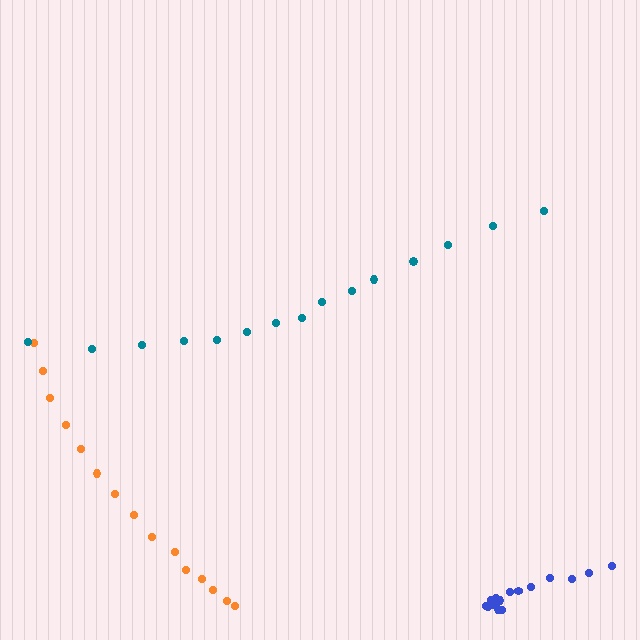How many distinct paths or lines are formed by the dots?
There are 3 distinct paths.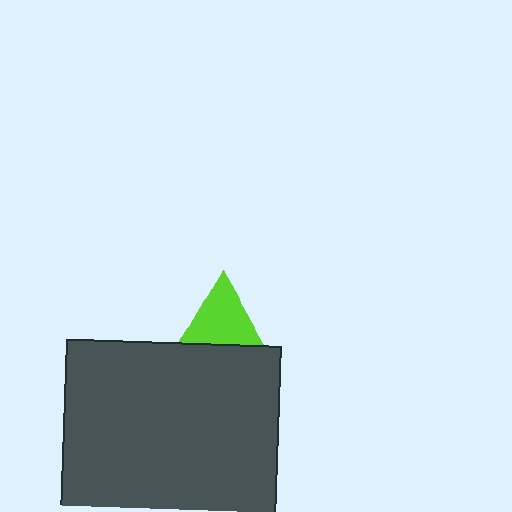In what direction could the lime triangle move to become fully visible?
The lime triangle could move up. That would shift it out from behind the dark gray rectangle entirely.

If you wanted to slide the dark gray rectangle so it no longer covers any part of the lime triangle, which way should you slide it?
Slide it down — that is the most direct way to separate the two shapes.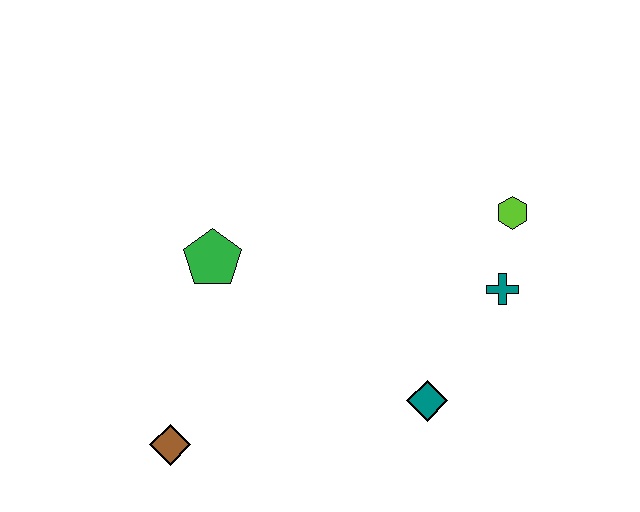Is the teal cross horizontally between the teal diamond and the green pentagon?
No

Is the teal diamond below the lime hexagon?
Yes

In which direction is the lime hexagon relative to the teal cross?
The lime hexagon is above the teal cross.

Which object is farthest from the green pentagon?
The lime hexagon is farthest from the green pentagon.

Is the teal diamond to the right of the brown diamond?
Yes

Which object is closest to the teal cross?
The lime hexagon is closest to the teal cross.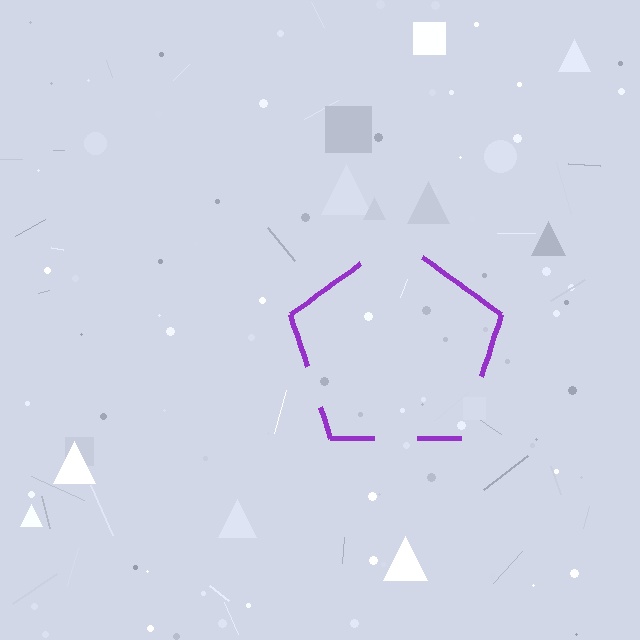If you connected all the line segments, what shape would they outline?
They would outline a pentagon.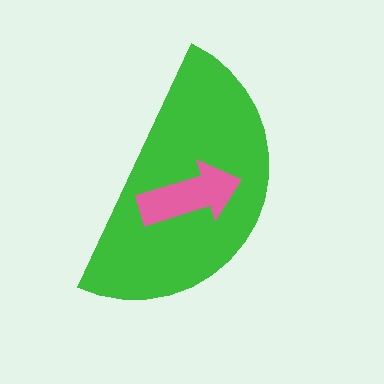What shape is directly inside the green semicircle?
The pink arrow.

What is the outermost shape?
The green semicircle.